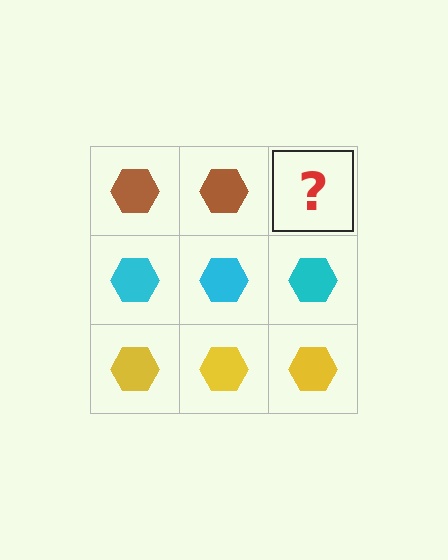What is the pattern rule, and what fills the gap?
The rule is that each row has a consistent color. The gap should be filled with a brown hexagon.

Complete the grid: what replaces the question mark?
The question mark should be replaced with a brown hexagon.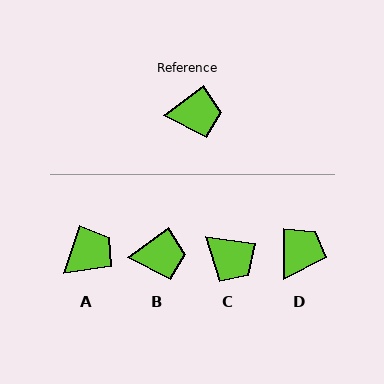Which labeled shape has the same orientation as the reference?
B.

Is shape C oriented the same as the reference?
No, it is off by about 45 degrees.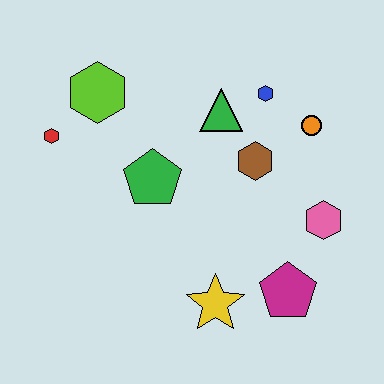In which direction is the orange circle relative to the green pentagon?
The orange circle is to the right of the green pentagon.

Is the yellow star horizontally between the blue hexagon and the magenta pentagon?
No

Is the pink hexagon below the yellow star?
No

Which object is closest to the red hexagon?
The lime hexagon is closest to the red hexagon.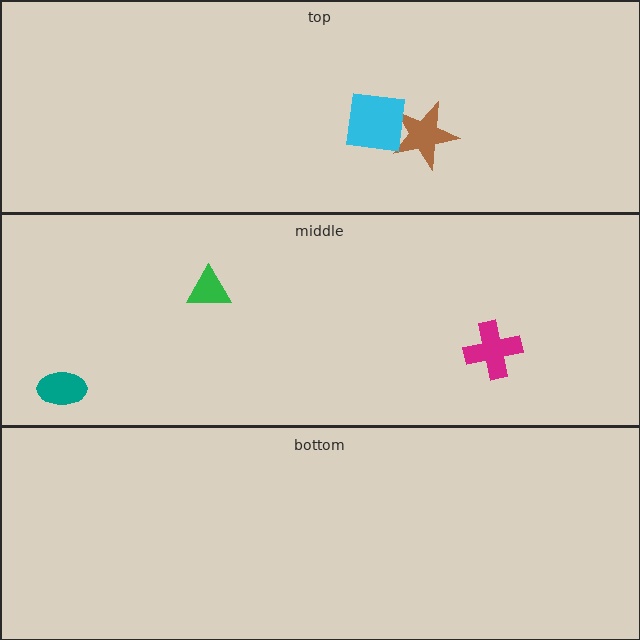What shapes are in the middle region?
The teal ellipse, the green triangle, the magenta cross.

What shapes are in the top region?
The brown star, the cyan square.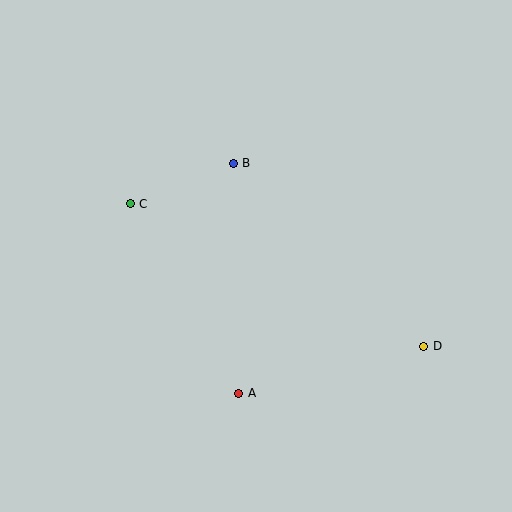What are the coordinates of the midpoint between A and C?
The midpoint between A and C is at (185, 298).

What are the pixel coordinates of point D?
Point D is at (424, 346).